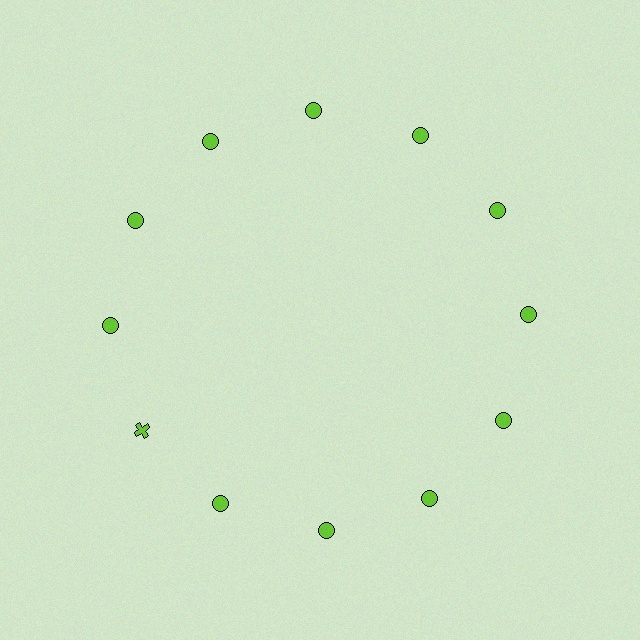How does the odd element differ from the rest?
It has a different shape: cross instead of circle.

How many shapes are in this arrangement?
There are 12 shapes arranged in a ring pattern.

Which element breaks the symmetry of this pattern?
The lime cross at roughly the 8 o'clock position breaks the symmetry. All other shapes are lime circles.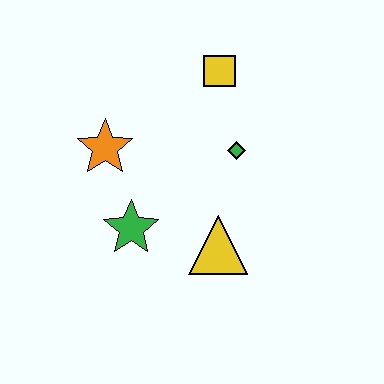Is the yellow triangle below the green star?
Yes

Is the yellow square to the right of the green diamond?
No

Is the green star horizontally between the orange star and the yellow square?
Yes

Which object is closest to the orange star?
The green star is closest to the orange star.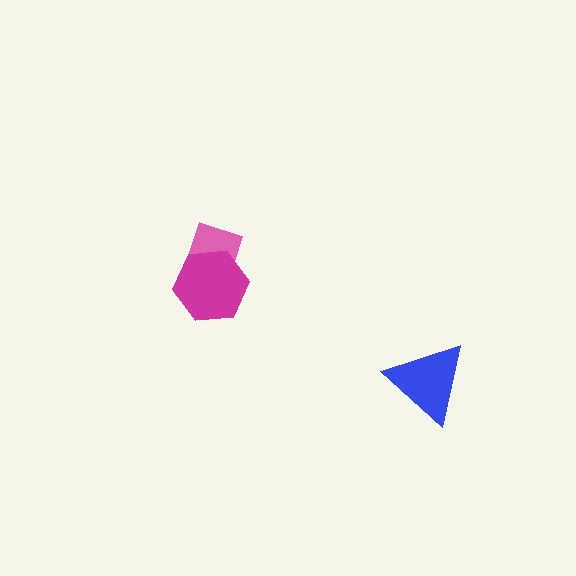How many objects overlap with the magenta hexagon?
1 object overlaps with the magenta hexagon.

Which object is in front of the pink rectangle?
The magenta hexagon is in front of the pink rectangle.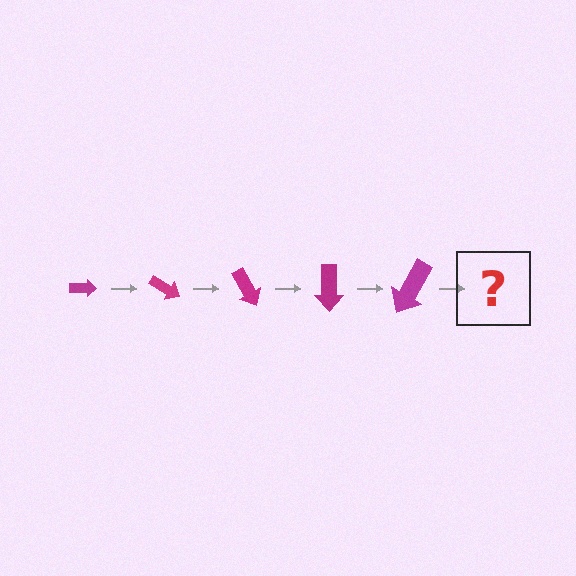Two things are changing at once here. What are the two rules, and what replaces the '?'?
The two rules are that the arrow grows larger each step and it rotates 30 degrees each step. The '?' should be an arrow, larger than the previous one and rotated 150 degrees from the start.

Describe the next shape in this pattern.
It should be an arrow, larger than the previous one and rotated 150 degrees from the start.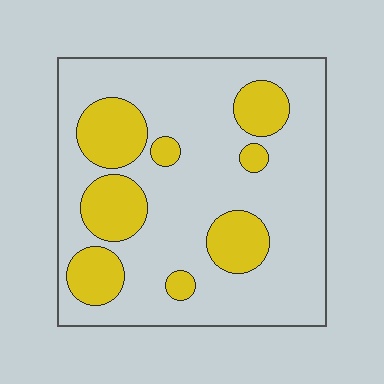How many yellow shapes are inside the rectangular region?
8.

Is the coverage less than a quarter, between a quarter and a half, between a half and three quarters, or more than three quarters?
Between a quarter and a half.